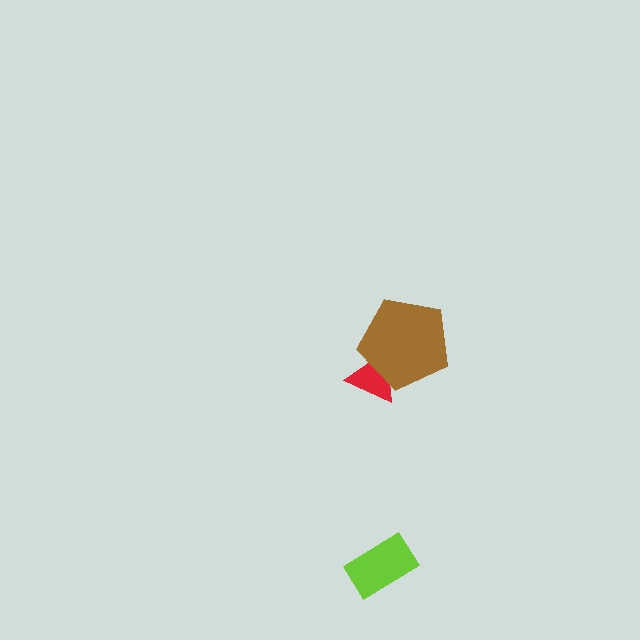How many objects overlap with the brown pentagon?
1 object overlaps with the brown pentagon.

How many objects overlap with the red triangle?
1 object overlaps with the red triangle.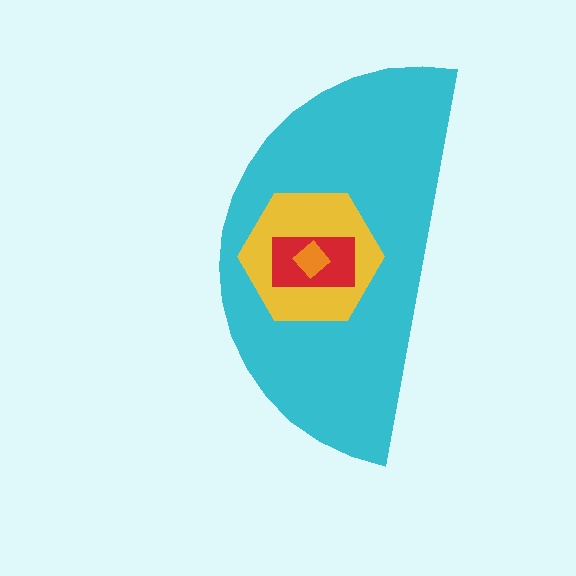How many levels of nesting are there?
4.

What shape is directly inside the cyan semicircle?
The yellow hexagon.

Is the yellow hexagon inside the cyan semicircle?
Yes.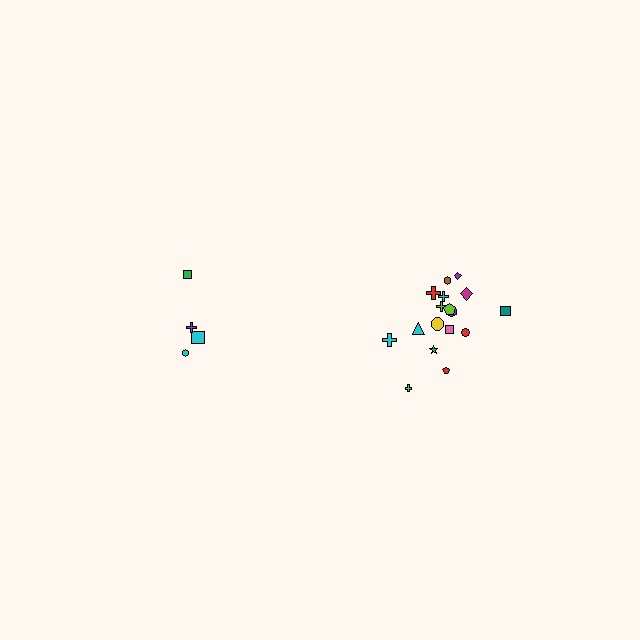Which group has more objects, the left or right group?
The right group.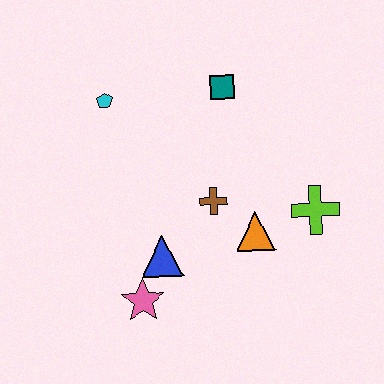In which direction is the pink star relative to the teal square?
The pink star is below the teal square.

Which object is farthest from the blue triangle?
The teal square is farthest from the blue triangle.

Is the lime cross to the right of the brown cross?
Yes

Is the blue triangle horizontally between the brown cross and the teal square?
No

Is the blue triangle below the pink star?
No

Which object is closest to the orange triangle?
The brown cross is closest to the orange triangle.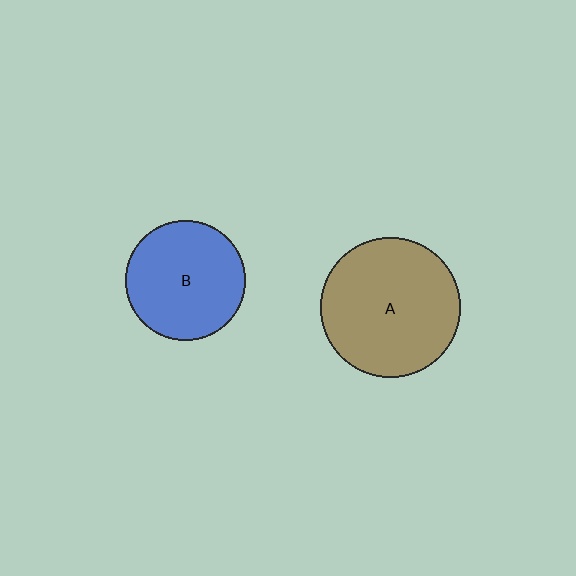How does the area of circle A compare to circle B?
Approximately 1.4 times.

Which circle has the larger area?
Circle A (brown).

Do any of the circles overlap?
No, none of the circles overlap.